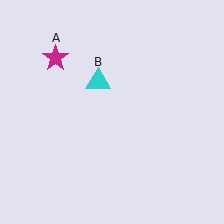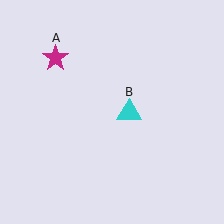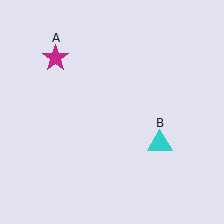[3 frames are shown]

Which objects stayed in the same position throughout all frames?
Magenta star (object A) remained stationary.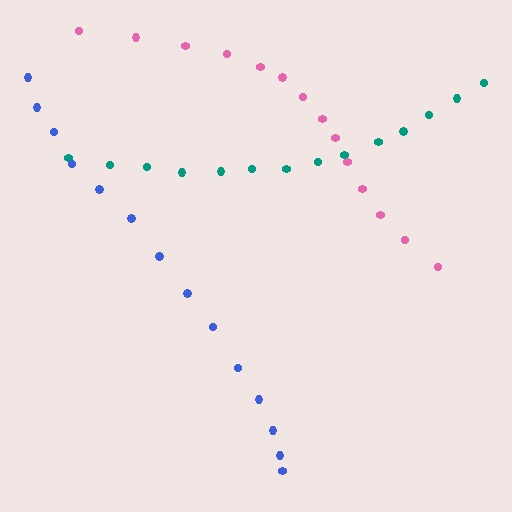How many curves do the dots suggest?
There are 3 distinct paths.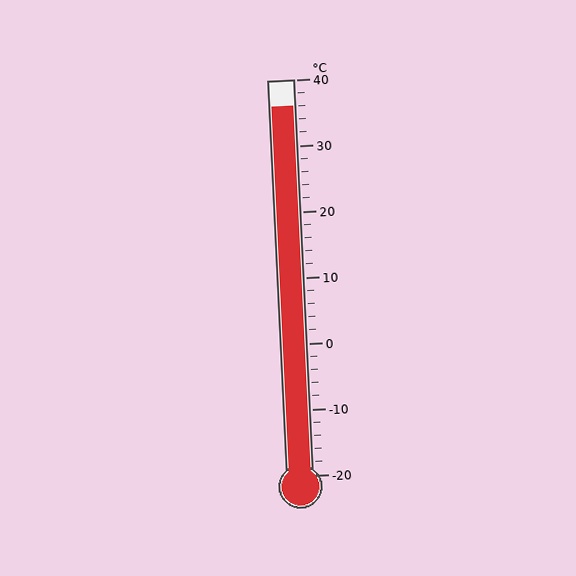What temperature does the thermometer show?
The thermometer shows approximately 36°C.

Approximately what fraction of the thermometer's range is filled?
The thermometer is filled to approximately 95% of its range.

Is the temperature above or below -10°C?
The temperature is above -10°C.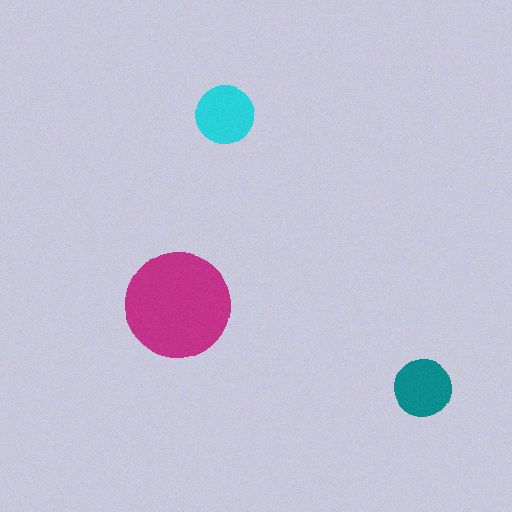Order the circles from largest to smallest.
the magenta one, the cyan one, the teal one.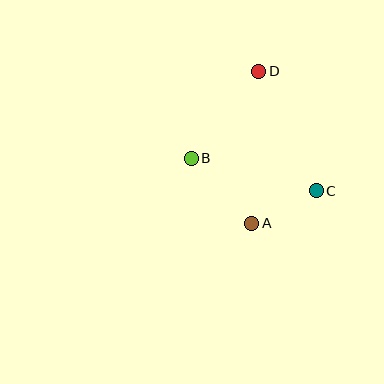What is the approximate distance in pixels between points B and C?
The distance between B and C is approximately 129 pixels.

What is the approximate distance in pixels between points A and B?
The distance between A and B is approximately 89 pixels.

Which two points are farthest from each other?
Points A and D are farthest from each other.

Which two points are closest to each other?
Points A and C are closest to each other.